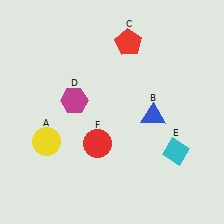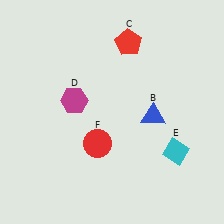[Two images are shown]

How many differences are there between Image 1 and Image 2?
There is 1 difference between the two images.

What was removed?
The yellow circle (A) was removed in Image 2.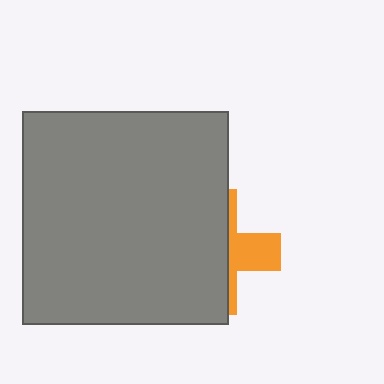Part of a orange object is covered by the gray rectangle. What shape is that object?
It is a cross.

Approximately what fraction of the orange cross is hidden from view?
Roughly 67% of the orange cross is hidden behind the gray rectangle.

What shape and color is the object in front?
The object in front is a gray rectangle.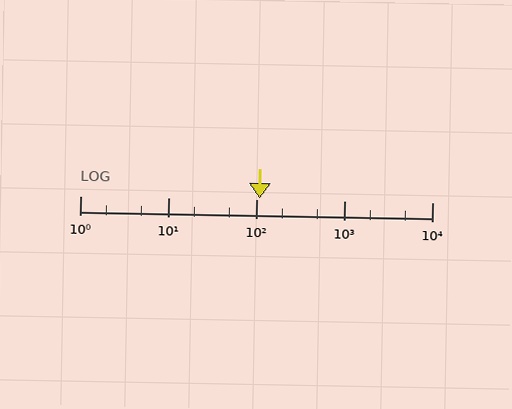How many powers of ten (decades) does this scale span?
The scale spans 4 decades, from 1 to 10000.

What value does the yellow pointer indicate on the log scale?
The pointer indicates approximately 110.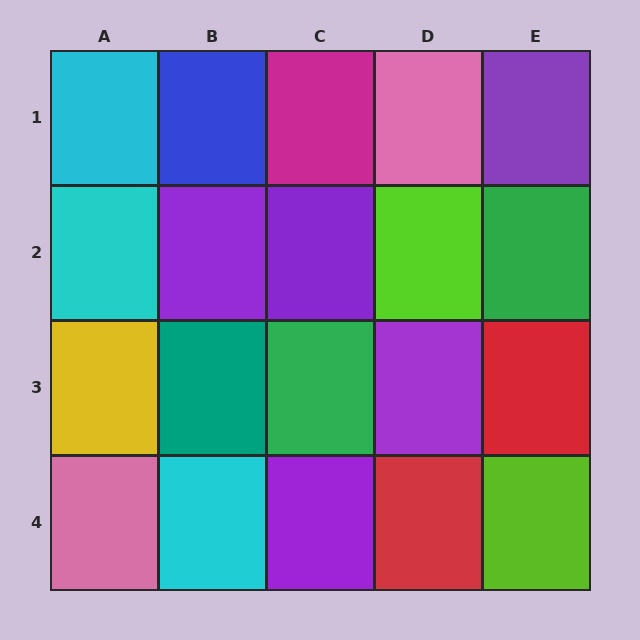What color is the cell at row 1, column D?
Pink.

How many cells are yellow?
1 cell is yellow.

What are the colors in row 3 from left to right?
Yellow, teal, green, purple, red.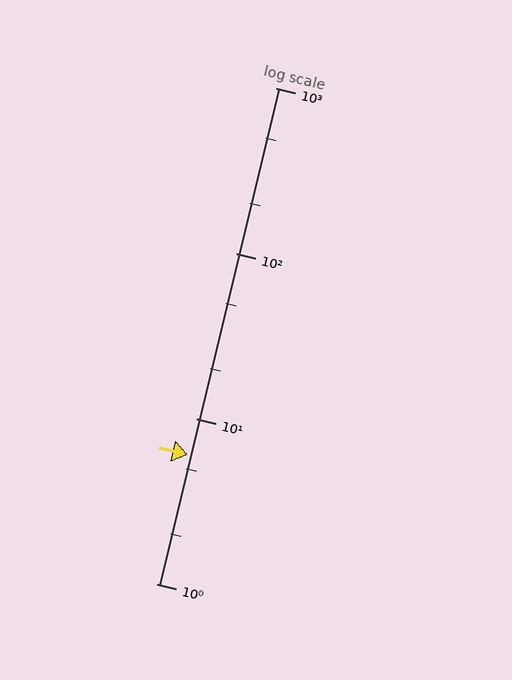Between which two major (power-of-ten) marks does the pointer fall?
The pointer is between 1 and 10.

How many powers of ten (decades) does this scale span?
The scale spans 3 decades, from 1 to 1000.